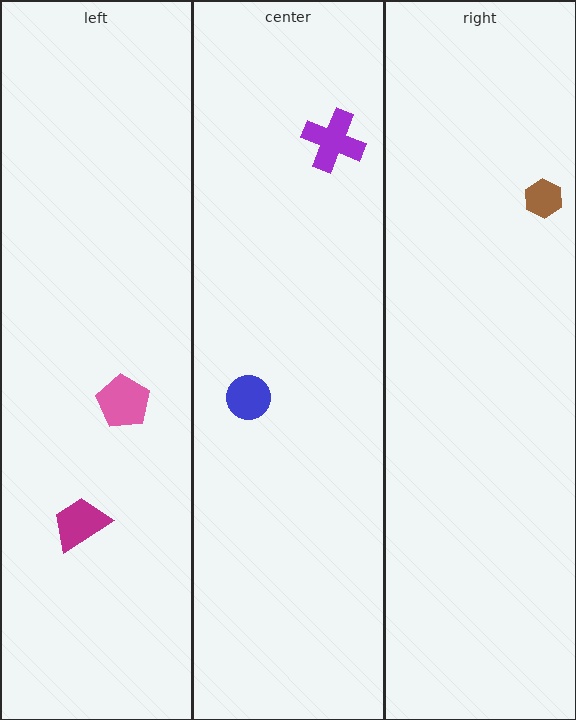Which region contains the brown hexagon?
The right region.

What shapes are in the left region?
The pink pentagon, the magenta trapezoid.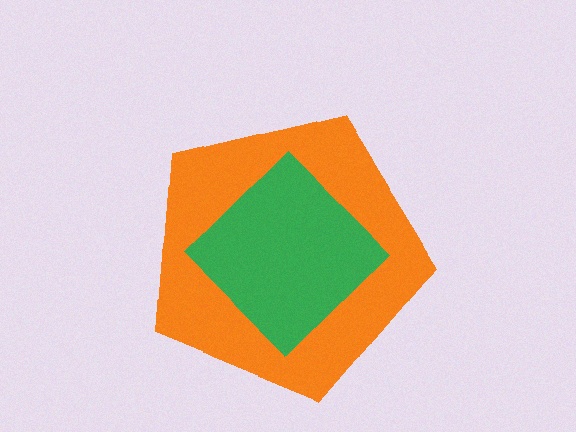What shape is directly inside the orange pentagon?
The green diamond.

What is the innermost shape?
The green diamond.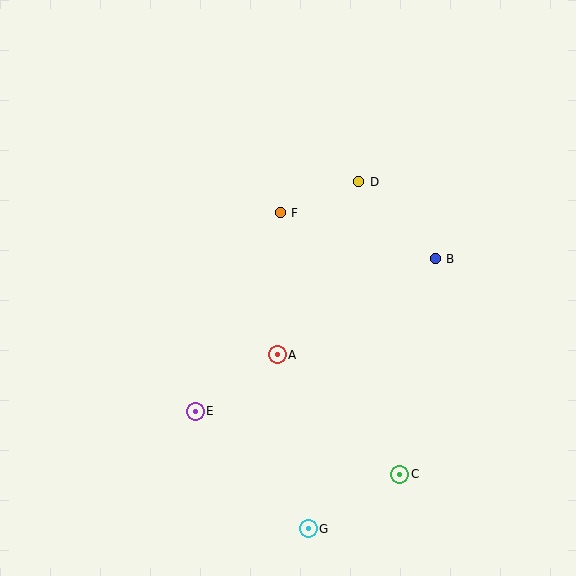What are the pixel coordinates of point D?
Point D is at (359, 182).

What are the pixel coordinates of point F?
Point F is at (280, 213).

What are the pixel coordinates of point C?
Point C is at (400, 474).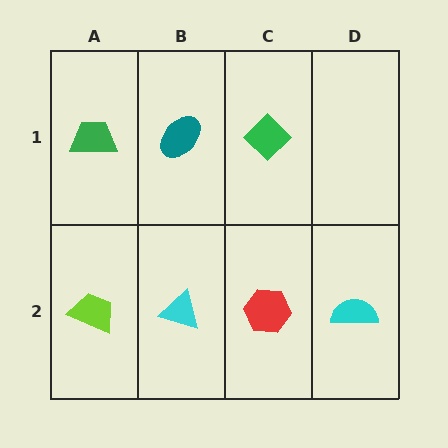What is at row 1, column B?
A teal ellipse.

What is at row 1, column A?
A green trapezoid.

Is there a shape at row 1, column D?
No, that cell is empty.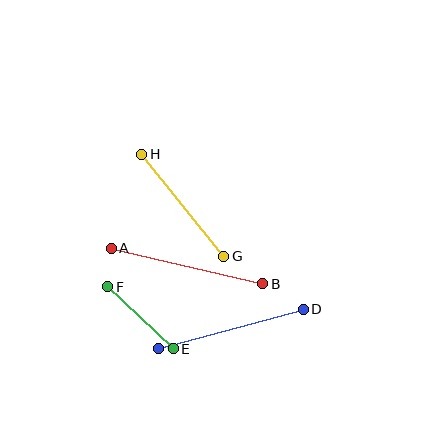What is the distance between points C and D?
The distance is approximately 149 pixels.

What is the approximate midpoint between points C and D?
The midpoint is at approximately (231, 329) pixels.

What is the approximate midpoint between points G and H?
The midpoint is at approximately (183, 205) pixels.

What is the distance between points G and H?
The distance is approximately 131 pixels.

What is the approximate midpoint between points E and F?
The midpoint is at approximately (141, 318) pixels.